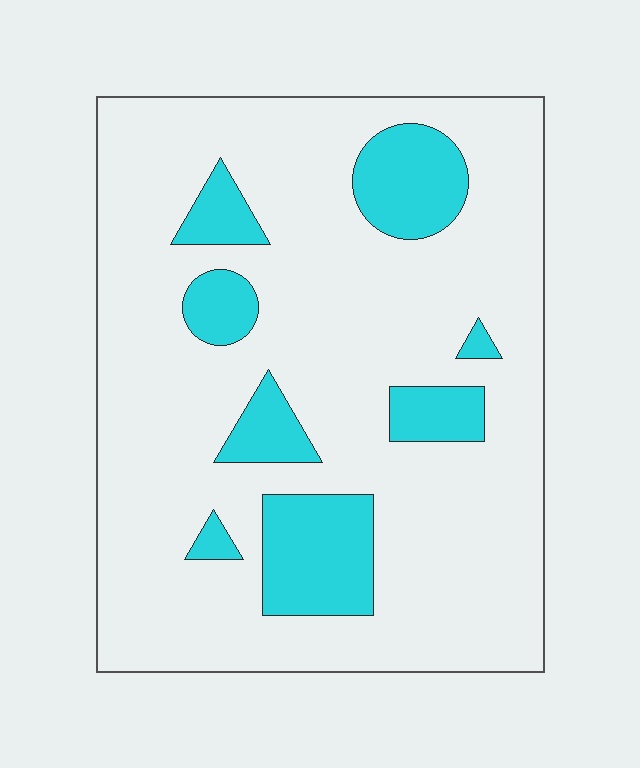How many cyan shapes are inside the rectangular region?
8.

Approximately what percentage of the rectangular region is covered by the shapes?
Approximately 20%.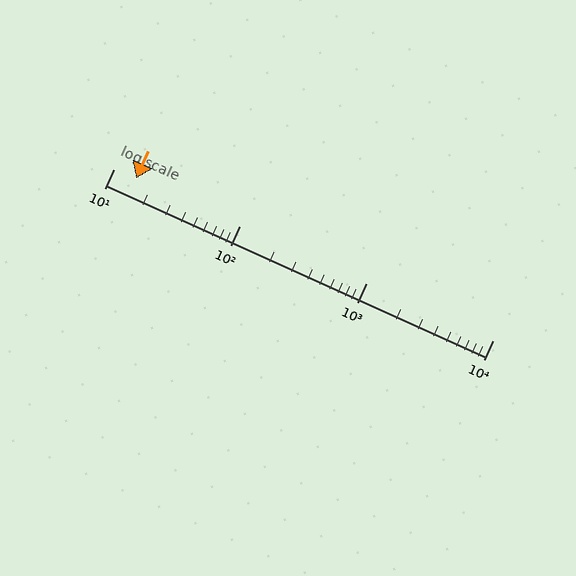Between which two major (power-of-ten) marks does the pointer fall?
The pointer is between 10 and 100.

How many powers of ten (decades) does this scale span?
The scale spans 3 decades, from 10 to 10000.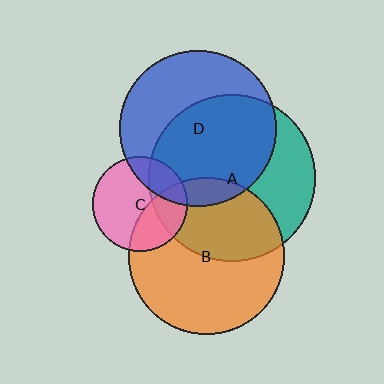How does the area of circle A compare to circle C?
Approximately 3.1 times.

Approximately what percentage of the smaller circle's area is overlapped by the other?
Approximately 10%.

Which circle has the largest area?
Circle A (teal).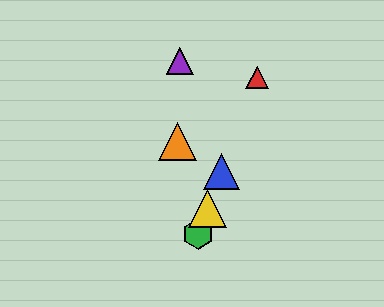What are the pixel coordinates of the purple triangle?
The purple triangle is at (180, 61).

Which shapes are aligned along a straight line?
The red triangle, the blue triangle, the green hexagon, the yellow triangle are aligned along a straight line.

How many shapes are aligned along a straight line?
4 shapes (the red triangle, the blue triangle, the green hexagon, the yellow triangle) are aligned along a straight line.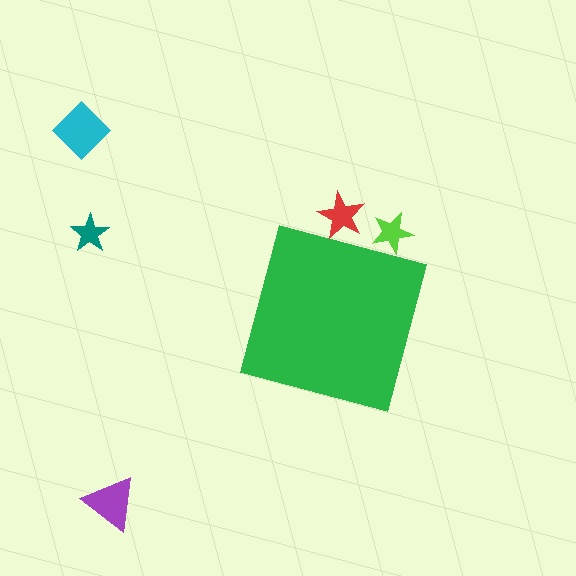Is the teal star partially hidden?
No, the teal star is fully visible.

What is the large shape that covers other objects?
A green square.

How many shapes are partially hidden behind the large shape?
2 shapes are partially hidden.